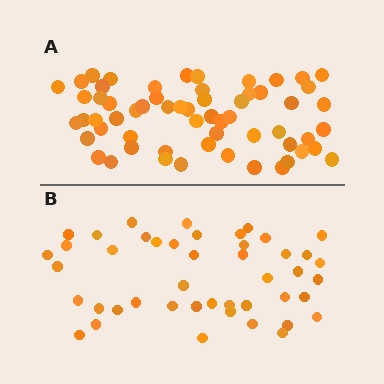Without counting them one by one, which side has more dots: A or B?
Region A (the top region) has more dots.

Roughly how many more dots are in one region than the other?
Region A has approximately 15 more dots than region B.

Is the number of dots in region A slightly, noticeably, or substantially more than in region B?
Region A has noticeably more, but not dramatically so. The ratio is roughly 1.3 to 1.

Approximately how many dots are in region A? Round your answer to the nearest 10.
About 60 dots.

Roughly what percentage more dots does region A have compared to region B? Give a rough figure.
About 35% more.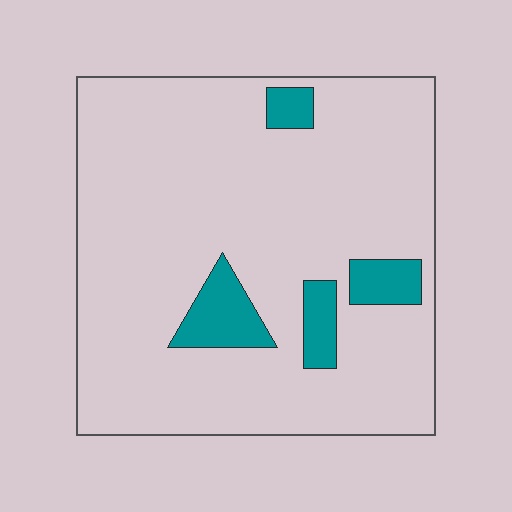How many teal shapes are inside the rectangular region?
4.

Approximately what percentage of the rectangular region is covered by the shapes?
Approximately 10%.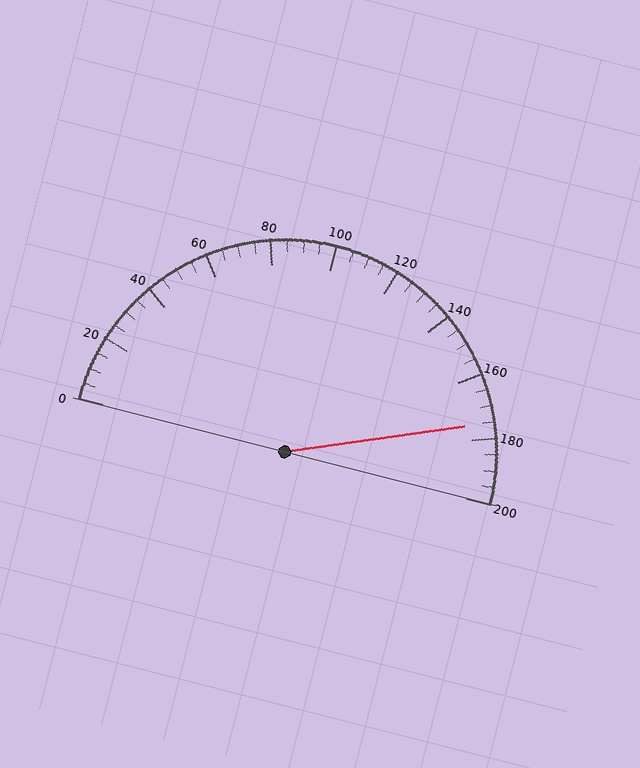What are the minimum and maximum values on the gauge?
The gauge ranges from 0 to 200.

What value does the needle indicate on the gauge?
The needle indicates approximately 175.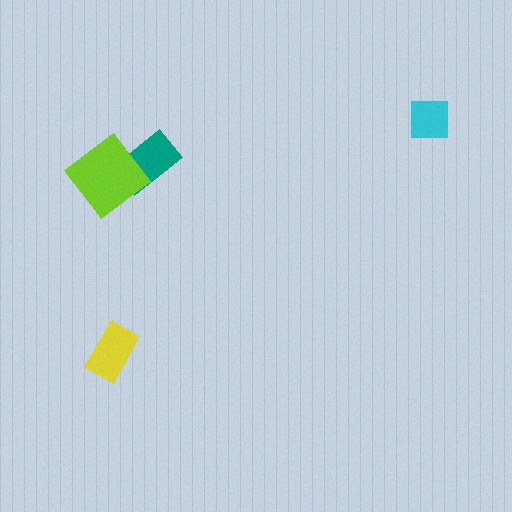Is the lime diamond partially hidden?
No, no other shape covers it.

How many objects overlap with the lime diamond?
1 object overlaps with the lime diamond.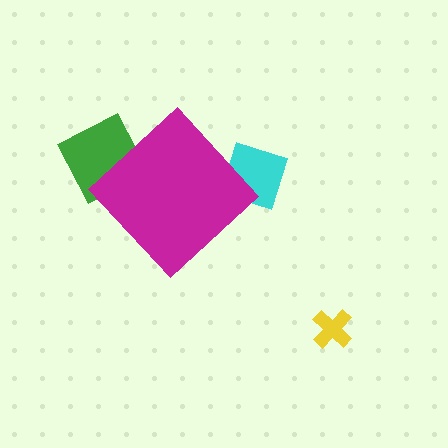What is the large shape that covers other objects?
A magenta diamond.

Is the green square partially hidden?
Yes, the green square is partially hidden behind the magenta diamond.